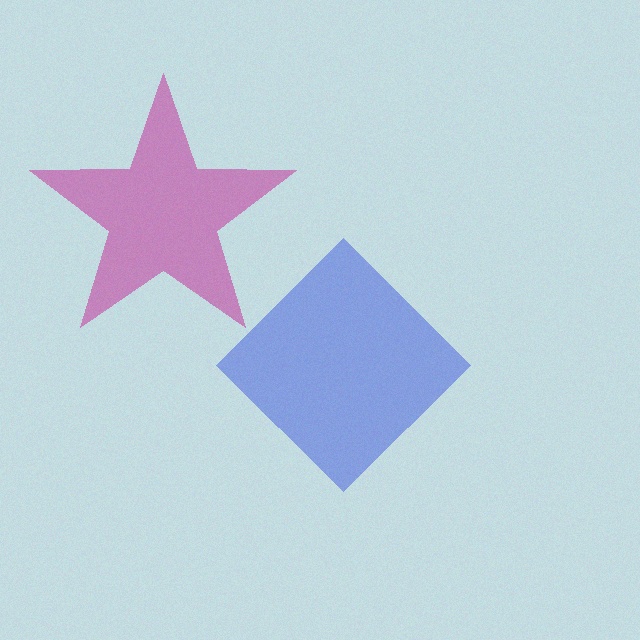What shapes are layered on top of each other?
The layered shapes are: a blue diamond, a magenta star.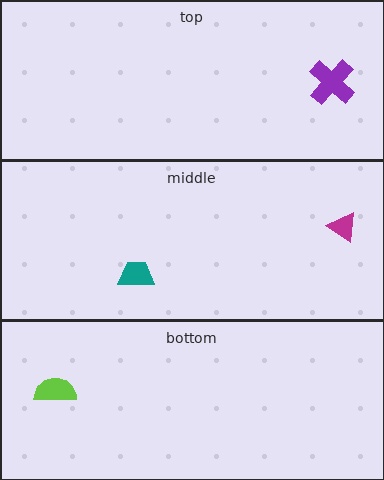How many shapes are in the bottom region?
1.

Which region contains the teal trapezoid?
The middle region.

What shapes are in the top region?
The purple cross.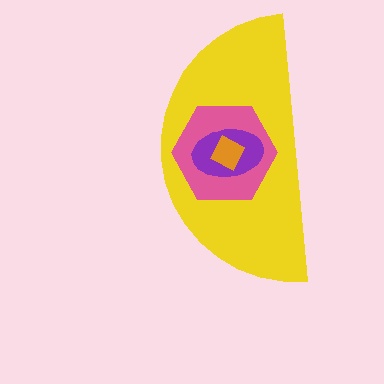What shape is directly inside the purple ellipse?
The orange square.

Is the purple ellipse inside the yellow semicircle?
Yes.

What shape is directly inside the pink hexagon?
The purple ellipse.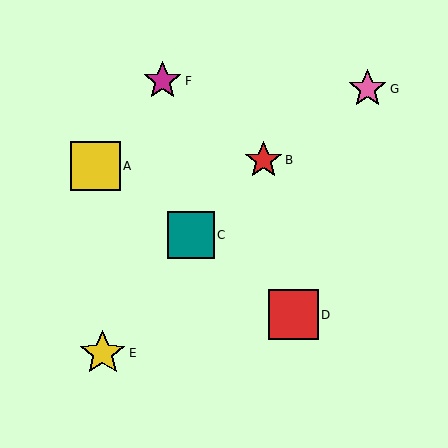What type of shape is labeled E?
Shape E is a yellow star.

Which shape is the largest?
The red square (labeled D) is the largest.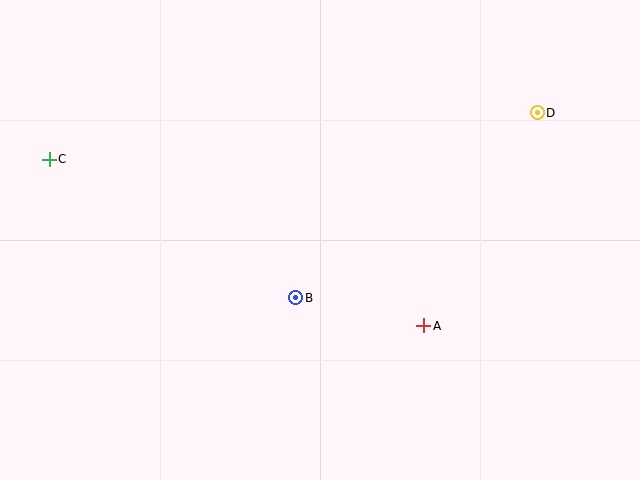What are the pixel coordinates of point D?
Point D is at (537, 113).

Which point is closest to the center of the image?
Point B at (296, 298) is closest to the center.